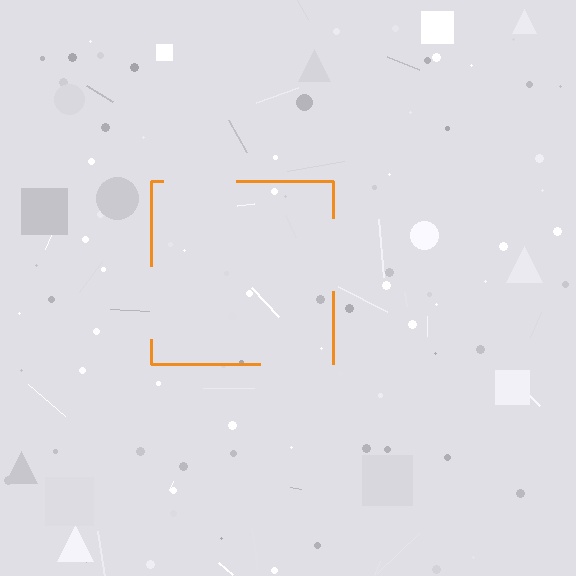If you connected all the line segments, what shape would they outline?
They would outline a square.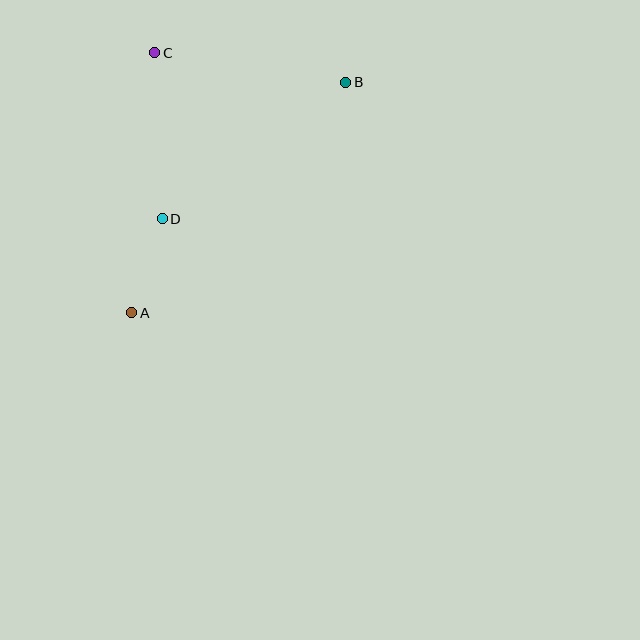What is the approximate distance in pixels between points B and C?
The distance between B and C is approximately 193 pixels.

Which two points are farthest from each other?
Points A and B are farthest from each other.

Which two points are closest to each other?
Points A and D are closest to each other.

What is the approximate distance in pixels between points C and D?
The distance between C and D is approximately 166 pixels.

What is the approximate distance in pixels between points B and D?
The distance between B and D is approximately 229 pixels.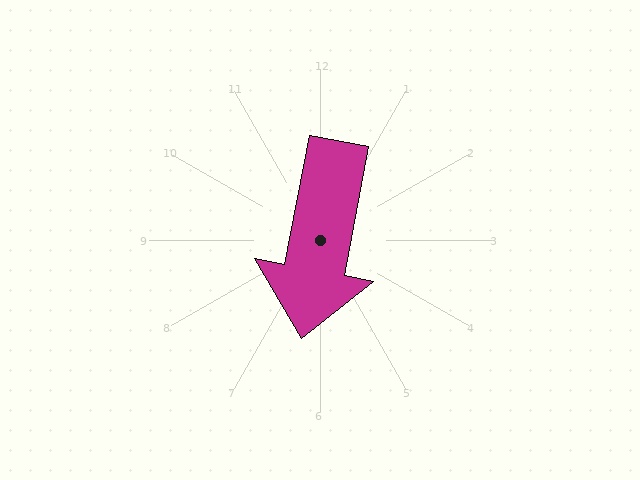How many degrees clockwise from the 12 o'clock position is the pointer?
Approximately 191 degrees.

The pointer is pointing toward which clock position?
Roughly 6 o'clock.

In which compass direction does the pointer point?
South.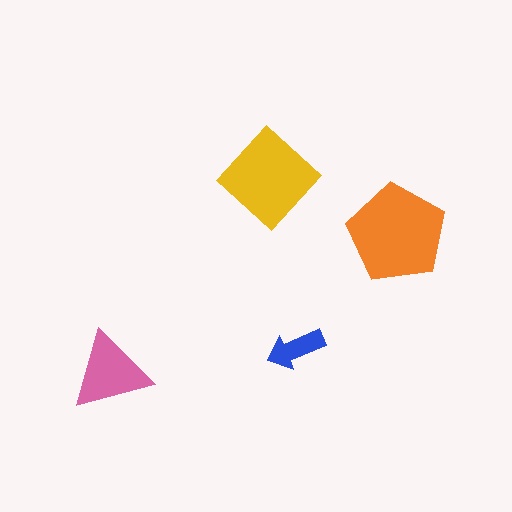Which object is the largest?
The orange pentagon.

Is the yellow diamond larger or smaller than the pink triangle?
Larger.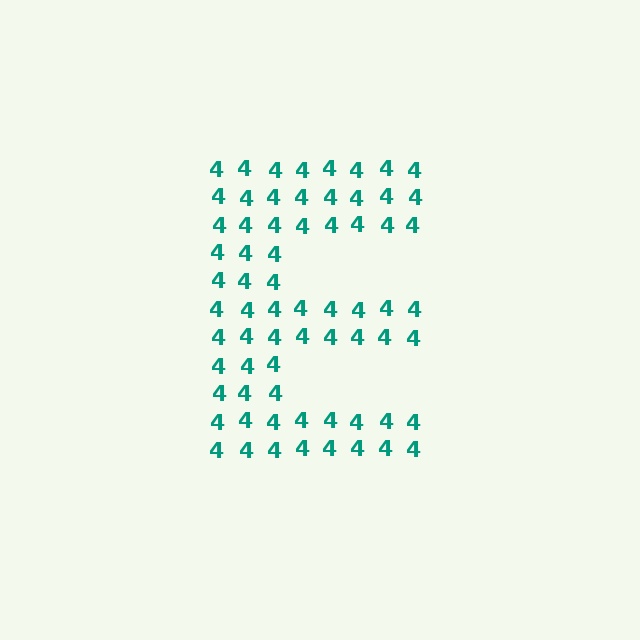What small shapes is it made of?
It is made of small digit 4's.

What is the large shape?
The large shape is the letter E.